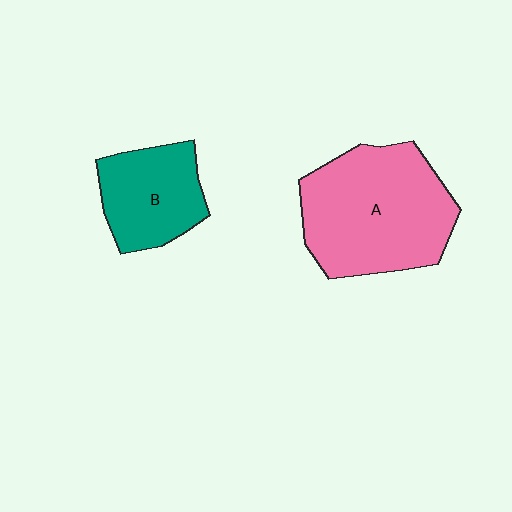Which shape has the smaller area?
Shape B (teal).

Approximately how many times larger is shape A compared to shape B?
Approximately 1.8 times.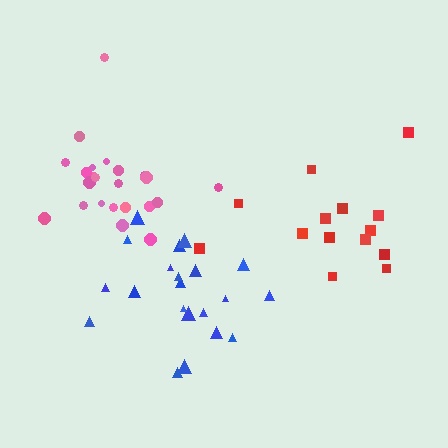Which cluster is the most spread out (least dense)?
Red.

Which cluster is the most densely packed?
Pink.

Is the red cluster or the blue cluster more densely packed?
Blue.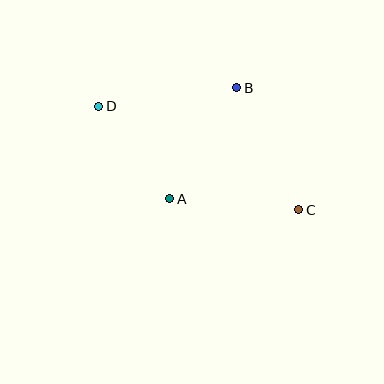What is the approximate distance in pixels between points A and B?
The distance between A and B is approximately 130 pixels.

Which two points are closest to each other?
Points A and D are closest to each other.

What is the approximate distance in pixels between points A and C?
The distance between A and C is approximately 129 pixels.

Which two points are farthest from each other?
Points C and D are farthest from each other.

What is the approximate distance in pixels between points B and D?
The distance between B and D is approximately 139 pixels.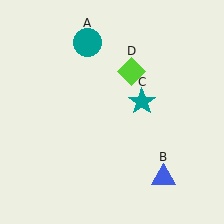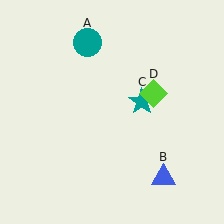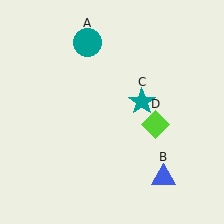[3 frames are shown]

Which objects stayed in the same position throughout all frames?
Teal circle (object A) and blue triangle (object B) and teal star (object C) remained stationary.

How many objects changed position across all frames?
1 object changed position: lime diamond (object D).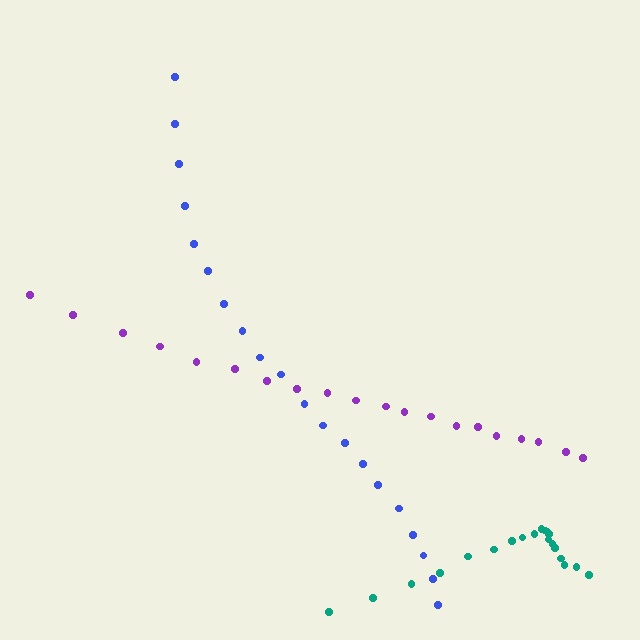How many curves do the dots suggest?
There are 3 distinct paths.